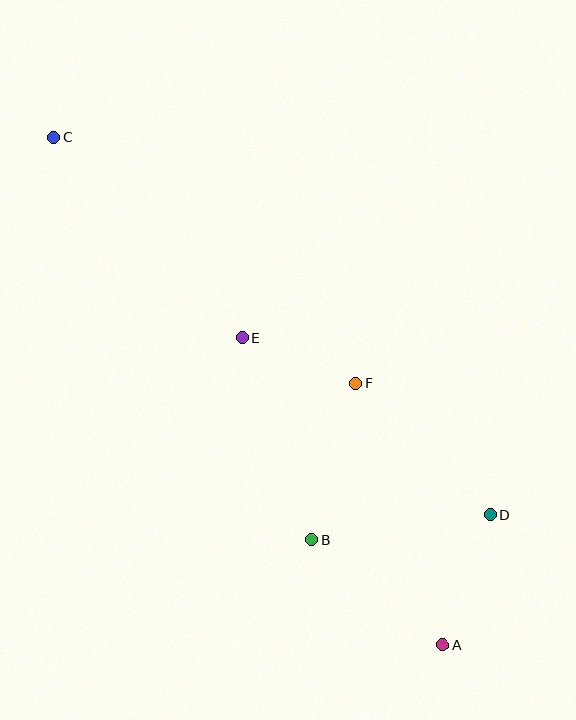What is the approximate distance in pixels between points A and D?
The distance between A and D is approximately 138 pixels.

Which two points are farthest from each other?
Points A and C are farthest from each other.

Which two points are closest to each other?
Points E and F are closest to each other.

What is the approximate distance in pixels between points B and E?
The distance between B and E is approximately 214 pixels.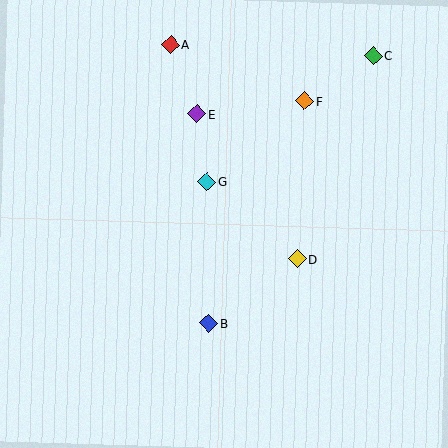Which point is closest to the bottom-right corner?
Point D is closest to the bottom-right corner.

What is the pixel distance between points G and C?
The distance between G and C is 209 pixels.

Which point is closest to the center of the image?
Point G at (207, 182) is closest to the center.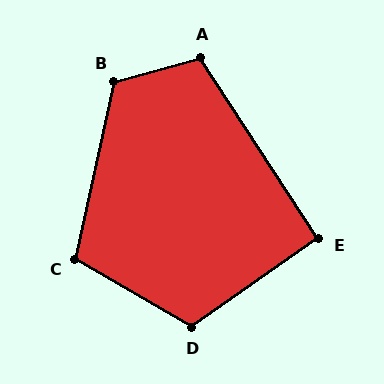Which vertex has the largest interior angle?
B, at approximately 118 degrees.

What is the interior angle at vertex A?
Approximately 107 degrees (obtuse).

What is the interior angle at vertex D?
Approximately 115 degrees (obtuse).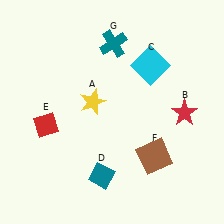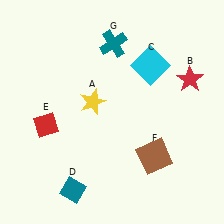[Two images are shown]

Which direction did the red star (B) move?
The red star (B) moved up.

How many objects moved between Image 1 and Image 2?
2 objects moved between the two images.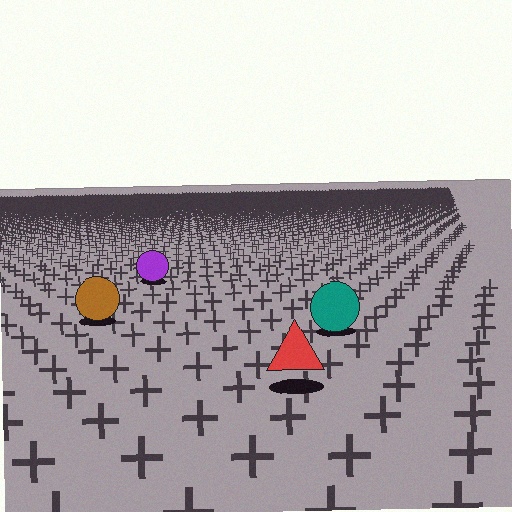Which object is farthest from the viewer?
The purple circle is farthest from the viewer. It appears smaller and the ground texture around it is denser.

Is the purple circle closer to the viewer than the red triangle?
No. The red triangle is closer — you can tell from the texture gradient: the ground texture is coarser near it.